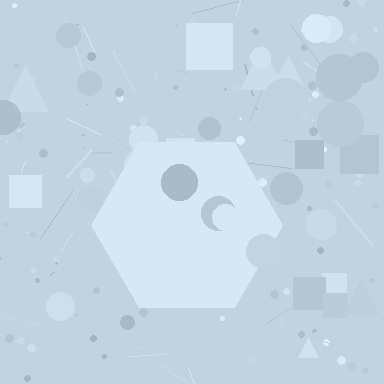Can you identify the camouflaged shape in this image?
The camouflaged shape is a hexagon.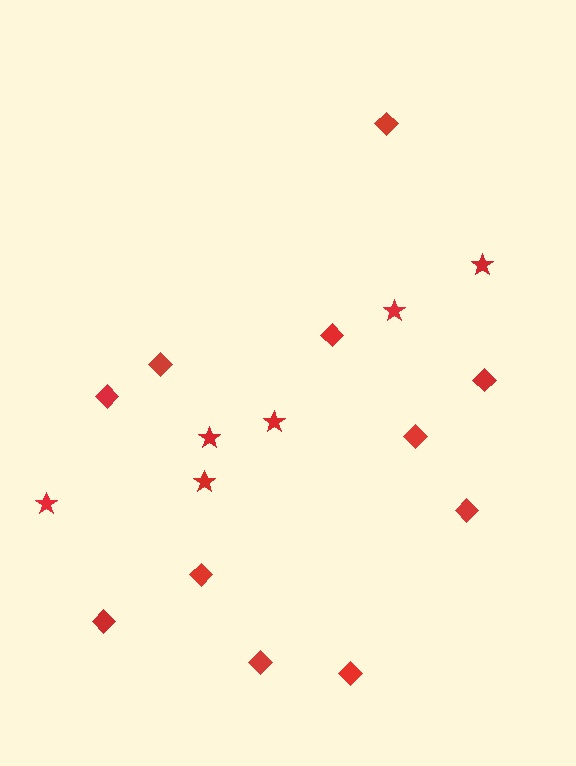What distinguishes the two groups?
There are 2 groups: one group of stars (6) and one group of diamonds (11).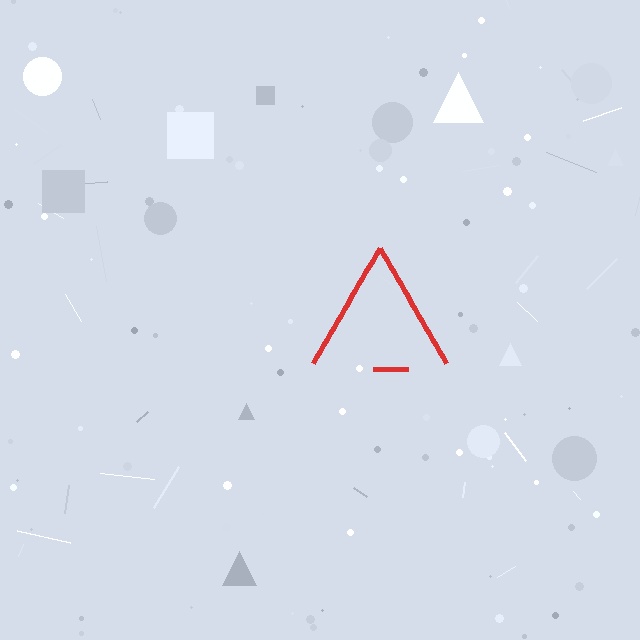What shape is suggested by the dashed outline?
The dashed outline suggests a triangle.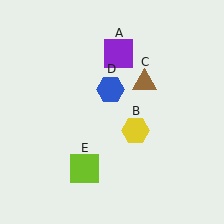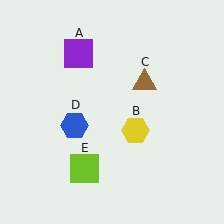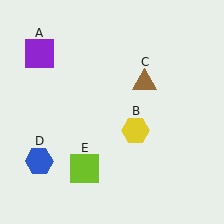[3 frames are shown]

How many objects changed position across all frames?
2 objects changed position: purple square (object A), blue hexagon (object D).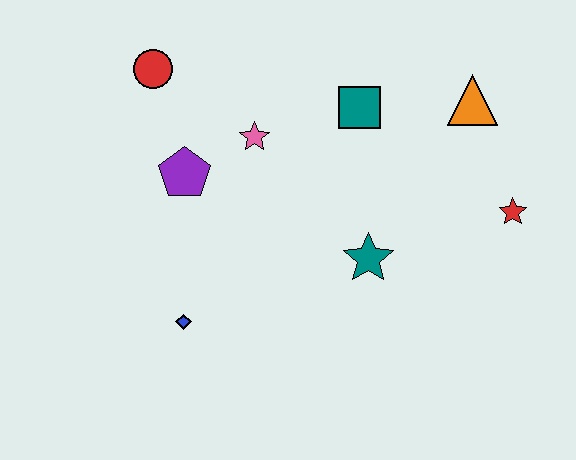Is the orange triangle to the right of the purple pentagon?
Yes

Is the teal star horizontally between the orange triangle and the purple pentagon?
Yes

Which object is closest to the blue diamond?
The purple pentagon is closest to the blue diamond.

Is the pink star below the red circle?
Yes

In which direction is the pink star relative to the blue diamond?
The pink star is above the blue diamond.